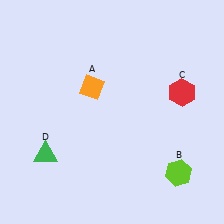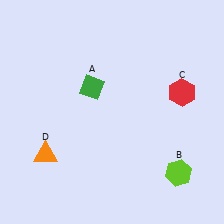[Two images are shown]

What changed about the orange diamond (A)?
In Image 1, A is orange. In Image 2, it changed to green.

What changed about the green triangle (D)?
In Image 1, D is green. In Image 2, it changed to orange.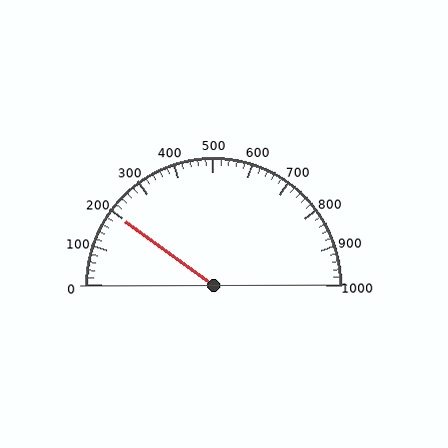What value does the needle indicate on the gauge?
The needle indicates approximately 200.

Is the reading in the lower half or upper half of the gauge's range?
The reading is in the lower half of the range (0 to 1000).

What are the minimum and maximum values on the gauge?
The gauge ranges from 0 to 1000.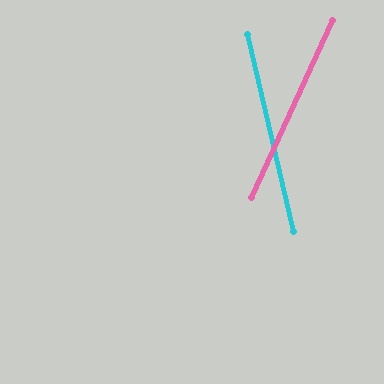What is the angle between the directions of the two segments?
Approximately 38 degrees.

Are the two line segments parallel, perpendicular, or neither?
Neither parallel nor perpendicular — they differ by about 38°.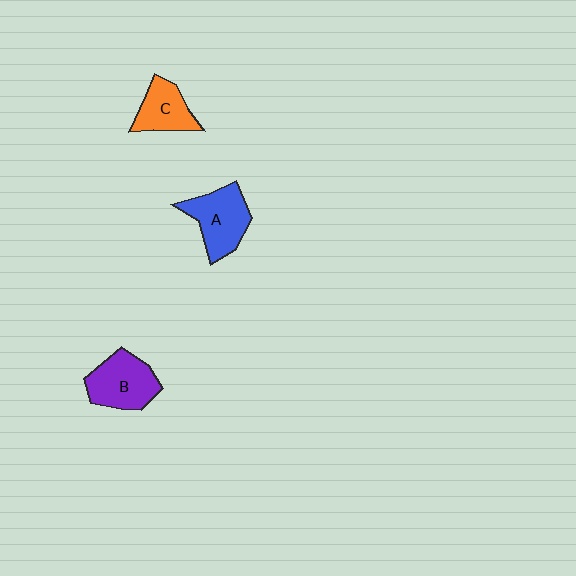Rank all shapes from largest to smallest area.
From largest to smallest: B (purple), A (blue), C (orange).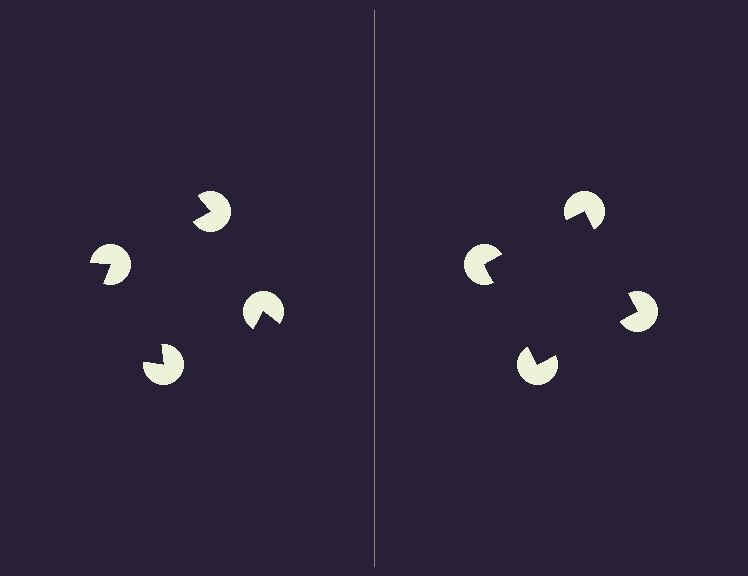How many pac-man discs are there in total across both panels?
8 — 4 on each side.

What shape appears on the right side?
An illusory square.